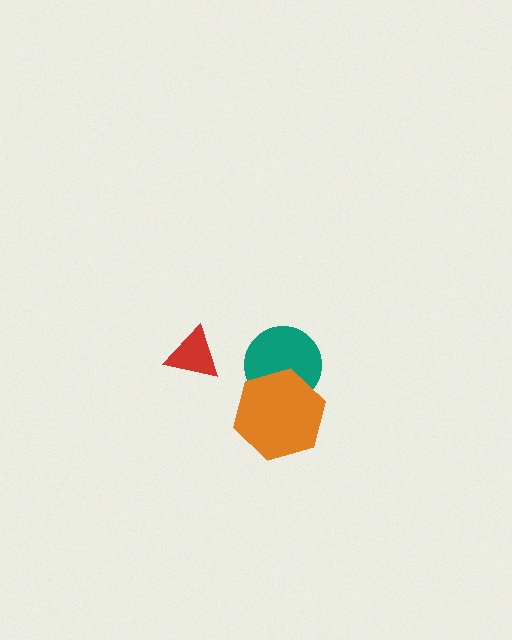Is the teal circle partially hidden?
Yes, it is partially covered by another shape.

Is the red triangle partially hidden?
No, no other shape covers it.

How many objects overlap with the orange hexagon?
1 object overlaps with the orange hexagon.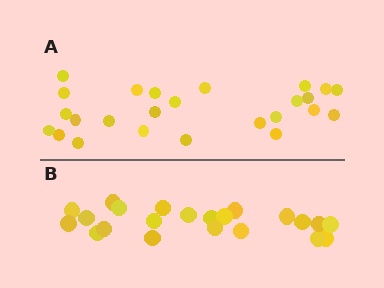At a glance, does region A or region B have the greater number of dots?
Region A (the top region) has more dots.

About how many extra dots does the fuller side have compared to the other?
Region A has just a few more — roughly 2 or 3 more dots than region B.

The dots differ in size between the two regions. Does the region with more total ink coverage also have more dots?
No. Region B has more total ink coverage because its dots are larger, but region A actually contains more individual dots. Total area can be misleading — the number of items is what matters here.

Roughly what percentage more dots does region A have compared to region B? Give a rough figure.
About 15% more.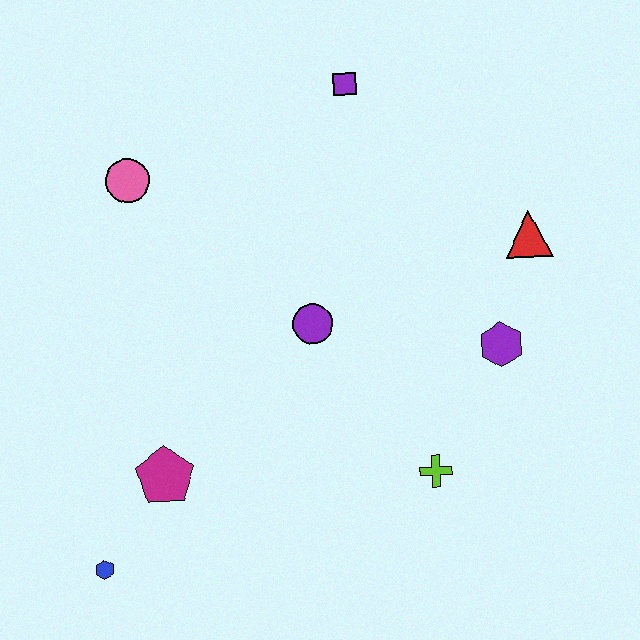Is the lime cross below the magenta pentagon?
Yes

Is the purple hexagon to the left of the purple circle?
No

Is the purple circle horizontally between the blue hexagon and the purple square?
Yes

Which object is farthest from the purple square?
The blue hexagon is farthest from the purple square.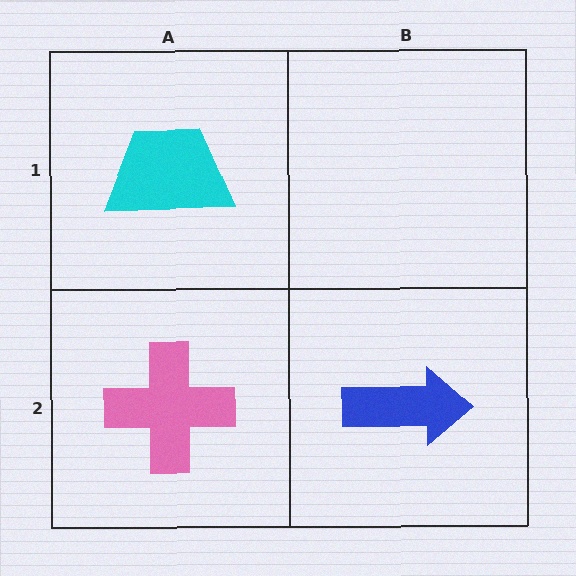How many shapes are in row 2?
2 shapes.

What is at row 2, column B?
A blue arrow.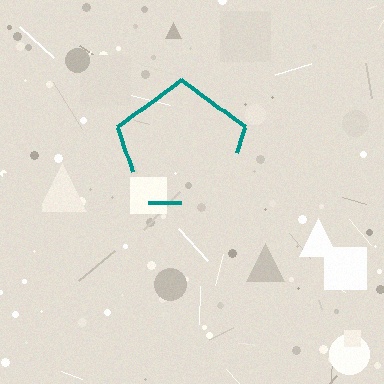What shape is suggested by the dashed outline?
The dashed outline suggests a pentagon.